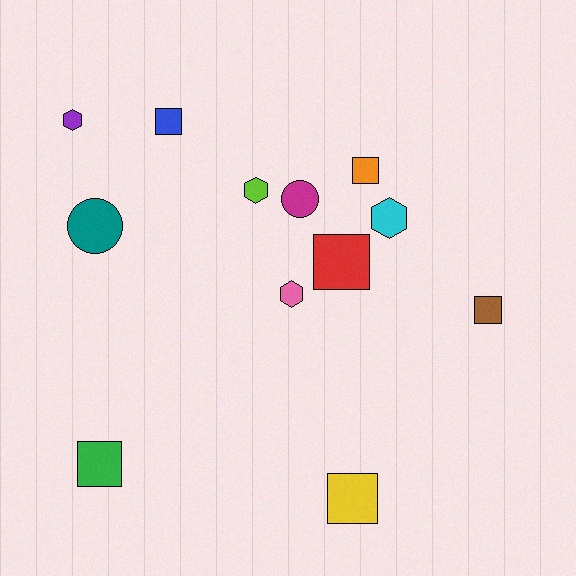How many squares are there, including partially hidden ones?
There are 6 squares.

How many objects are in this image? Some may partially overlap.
There are 12 objects.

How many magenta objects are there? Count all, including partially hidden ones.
There is 1 magenta object.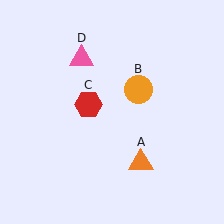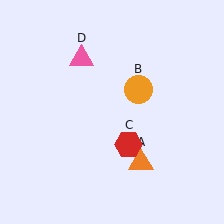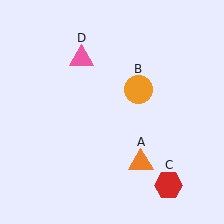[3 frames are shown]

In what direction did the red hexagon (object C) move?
The red hexagon (object C) moved down and to the right.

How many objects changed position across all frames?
1 object changed position: red hexagon (object C).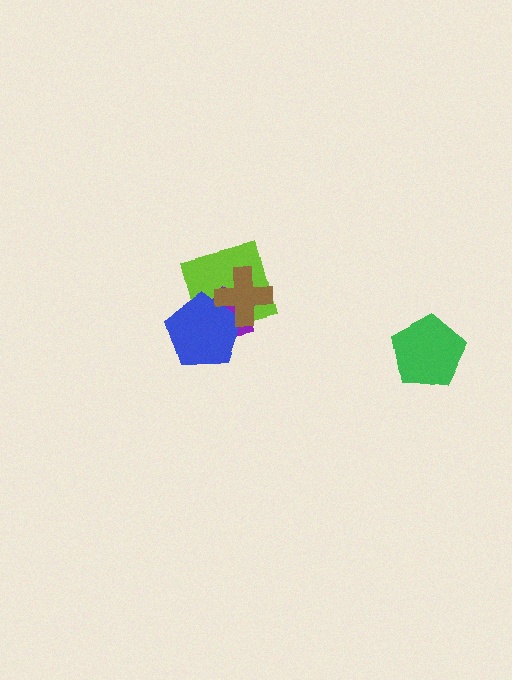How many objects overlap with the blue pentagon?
3 objects overlap with the blue pentagon.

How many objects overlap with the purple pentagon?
3 objects overlap with the purple pentagon.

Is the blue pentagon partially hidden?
Yes, it is partially covered by another shape.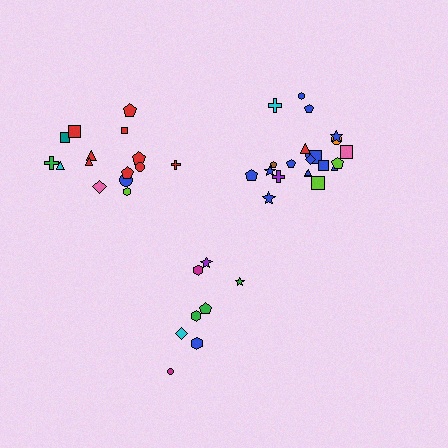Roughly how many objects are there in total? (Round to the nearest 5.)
Roughly 45 objects in total.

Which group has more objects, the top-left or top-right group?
The top-right group.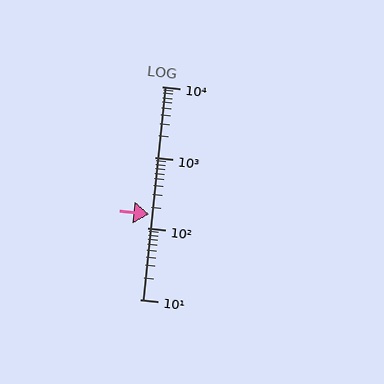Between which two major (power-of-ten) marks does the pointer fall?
The pointer is between 100 and 1000.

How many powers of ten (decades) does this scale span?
The scale spans 3 decades, from 10 to 10000.